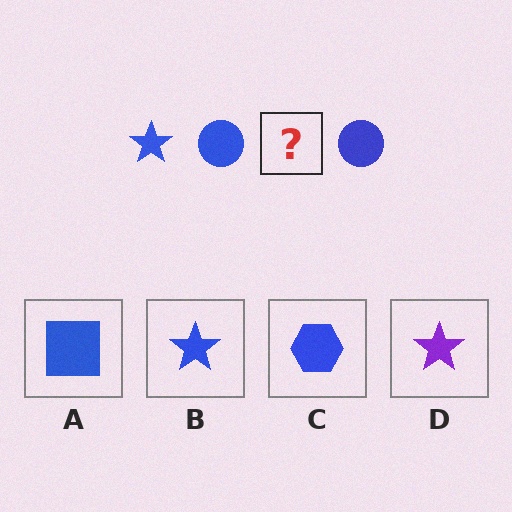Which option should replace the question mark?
Option B.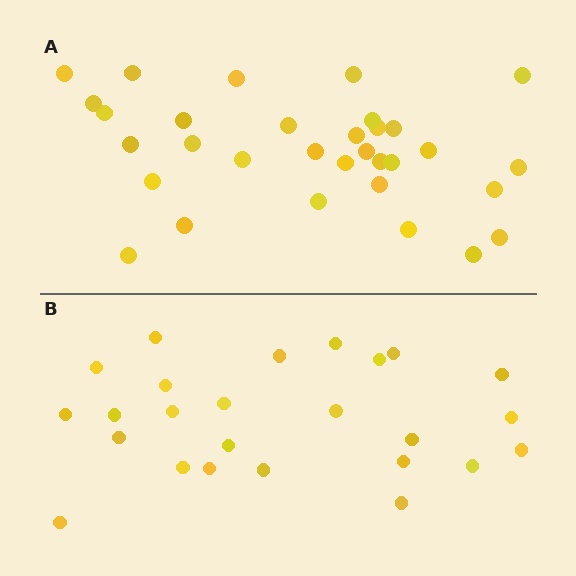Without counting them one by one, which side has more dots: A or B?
Region A (the top region) has more dots.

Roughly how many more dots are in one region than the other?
Region A has roughly 8 or so more dots than region B.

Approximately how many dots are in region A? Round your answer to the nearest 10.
About 30 dots. (The exact count is 32, which rounds to 30.)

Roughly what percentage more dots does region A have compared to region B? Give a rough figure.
About 30% more.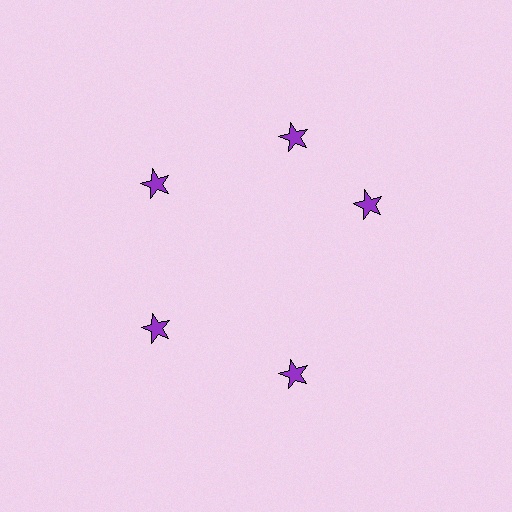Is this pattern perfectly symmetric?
No. The 5 purple stars are arranged in a ring, but one element near the 3 o'clock position is rotated out of alignment along the ring, breaking the 5-fold rotational symmetry.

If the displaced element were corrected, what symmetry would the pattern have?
It would have 5-fold rotational symmetry — the pattern would map onto itself every 72 degrees.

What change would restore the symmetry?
The symmetry would be restored by rotating it back into even spacing with its neighbors so that all 5 stars sit at equal angles and equal distance from the center.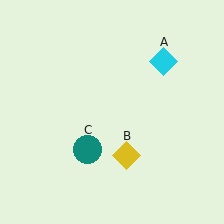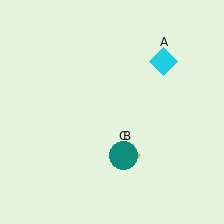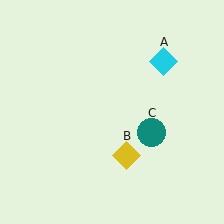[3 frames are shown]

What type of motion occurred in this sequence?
The teal circle (object C) rotated counterclockwise around the center of the scene.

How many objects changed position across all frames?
1 object changed position: teal circle (object C).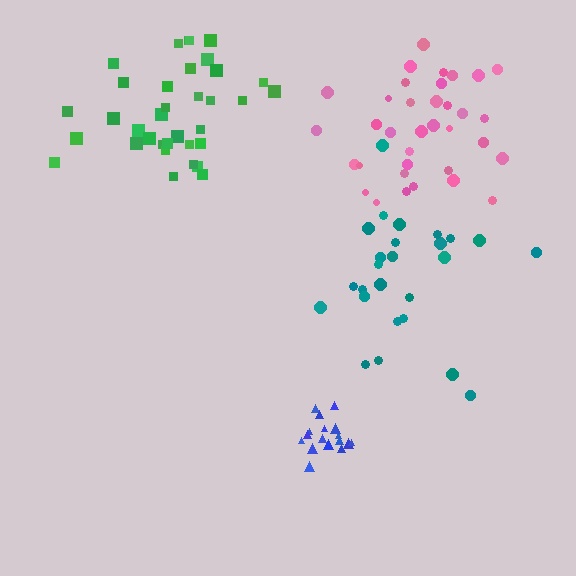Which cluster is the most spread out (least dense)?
Teal.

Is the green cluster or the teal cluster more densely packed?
Green.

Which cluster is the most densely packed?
Blue.